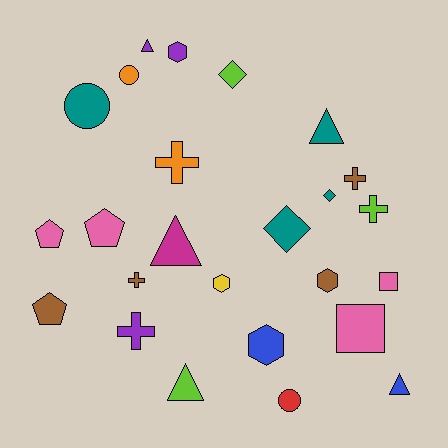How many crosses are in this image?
There are 5 crosses.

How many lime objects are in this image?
There are 3 lime objects.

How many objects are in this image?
There are 25 objects.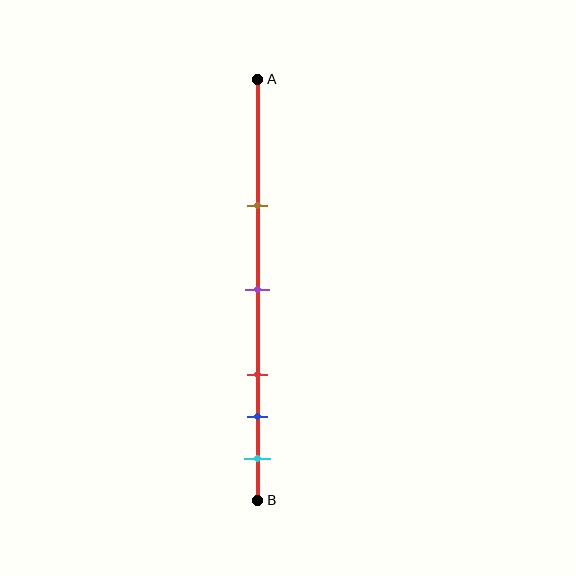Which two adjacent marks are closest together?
The blue and cyan marks are the closest adjacent pair.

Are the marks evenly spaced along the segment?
No, the marks are not evenly spaced.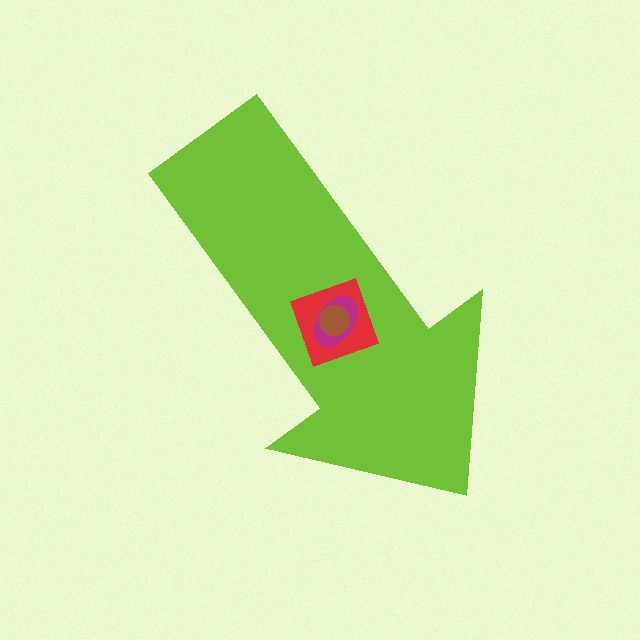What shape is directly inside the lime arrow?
The red diamond.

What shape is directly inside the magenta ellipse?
The brown circle.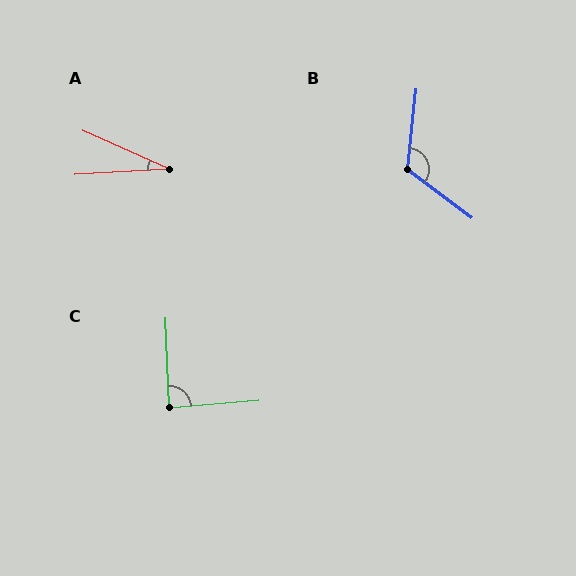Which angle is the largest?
B, at approximately 122 degrees.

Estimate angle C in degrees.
Approximately 87 degrees.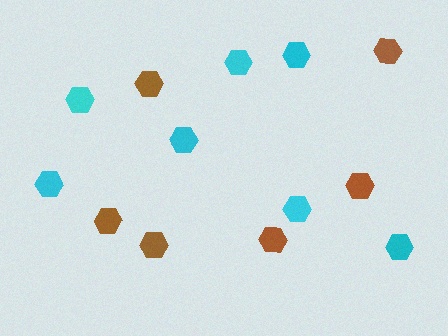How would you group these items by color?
There are 2 groups: one group of brown hexagons (6) and one group of cyan hexagons (7).